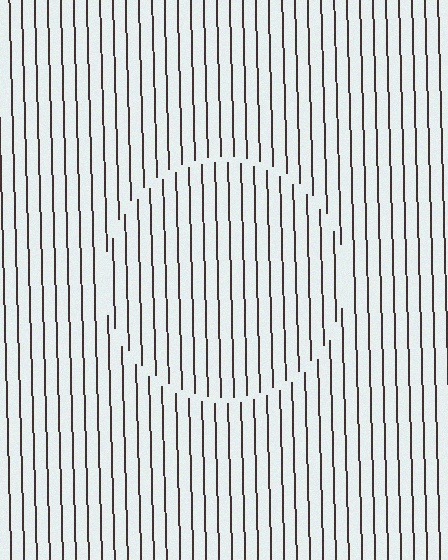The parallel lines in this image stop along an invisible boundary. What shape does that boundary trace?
An illusory circle. The interior of the shape contains the same grating, shifted by half a period — the contour is defined by the phase discontinuity where line-ends from the inner and outer gratings abut.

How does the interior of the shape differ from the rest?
The interior of the shape contains the same grating, shifted by half a period — the contour is defined by the phase discontinuity where line-ends from the inner and outer gratings abut.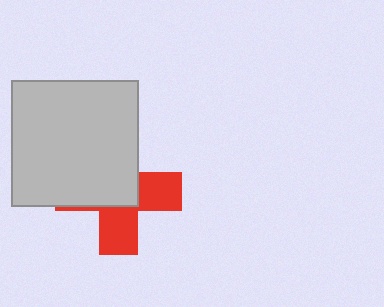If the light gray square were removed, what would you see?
You would see the complete red cross.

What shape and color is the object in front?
The object in front is a light gray square.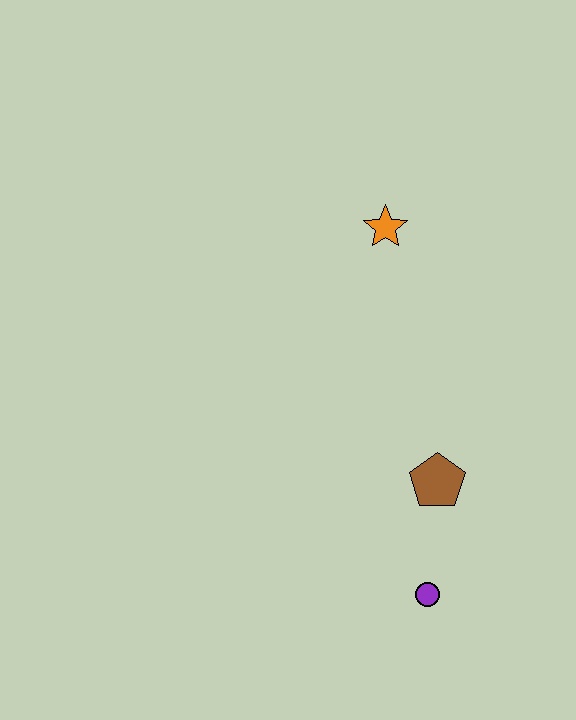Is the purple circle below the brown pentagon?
Yes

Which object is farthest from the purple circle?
The orange star is farthest from the purple circle.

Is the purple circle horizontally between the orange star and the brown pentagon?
Yes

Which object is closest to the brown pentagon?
The purple circle is closest to the brown pentagon.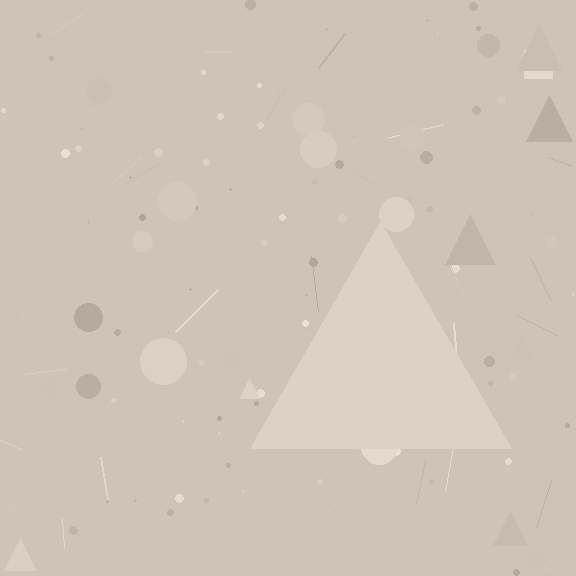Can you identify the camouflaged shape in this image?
The camouflaged shape is a triangle.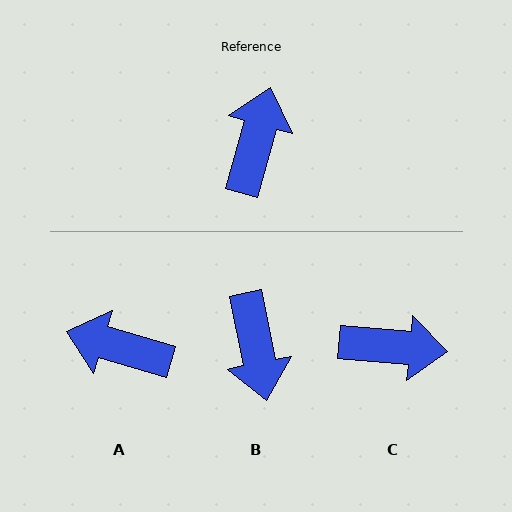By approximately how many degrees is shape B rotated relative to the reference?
Approximately 153 degrees clockwise.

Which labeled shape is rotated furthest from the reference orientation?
B, about 153 degrees away.